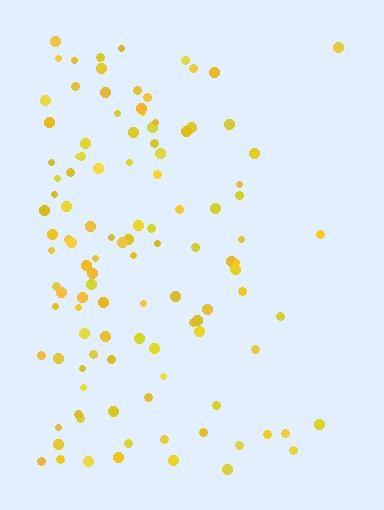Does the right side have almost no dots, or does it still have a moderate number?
Still a moderate number, just noticeably fewer than the left.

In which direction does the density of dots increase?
From right to left, with the left side densest.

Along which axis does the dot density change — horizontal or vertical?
Horizontal.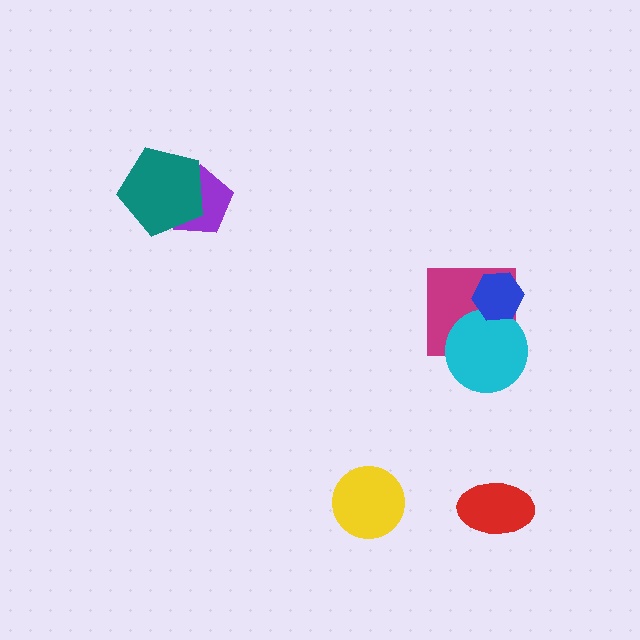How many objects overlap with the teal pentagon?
1 object overlaps with the teal pentagon.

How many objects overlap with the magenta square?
2 objects overlap with the magenta square.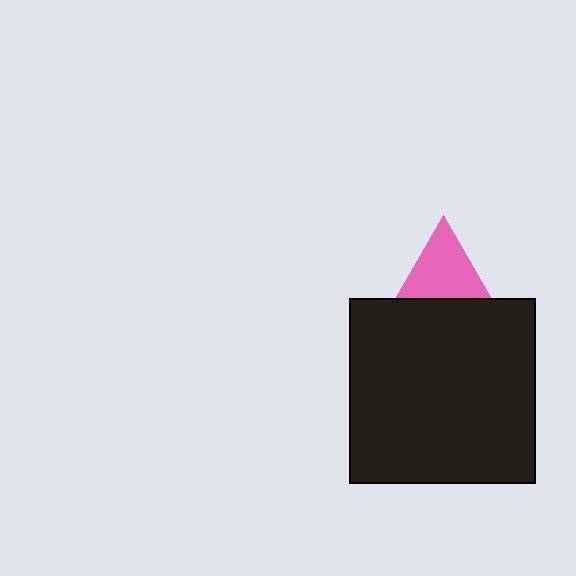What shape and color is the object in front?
The object in front is a black square.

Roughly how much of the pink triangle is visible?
About half of it is visible (roughly 54%).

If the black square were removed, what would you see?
You would see the complete pink triangle.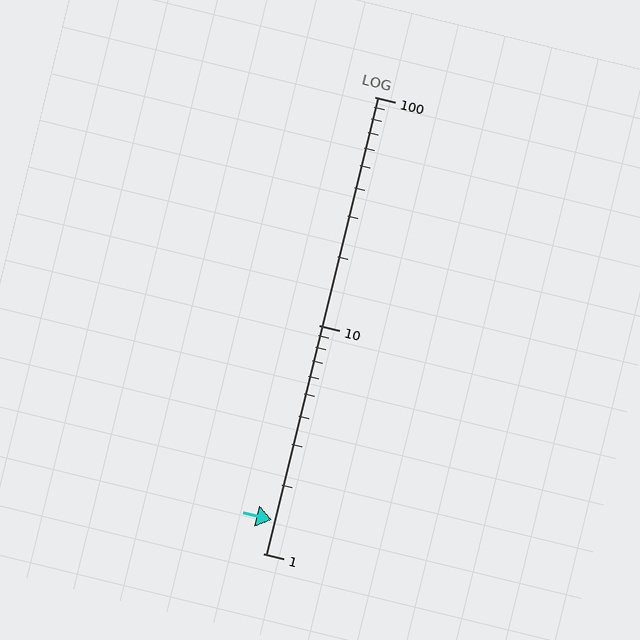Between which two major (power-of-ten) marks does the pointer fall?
The pointer is between 1 and 10.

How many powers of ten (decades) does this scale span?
The scale spans 2 decades, from 1 to 100.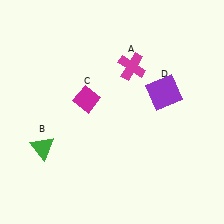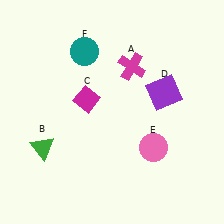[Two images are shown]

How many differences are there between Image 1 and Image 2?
There are 2 differences between the two images.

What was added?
A pink circle (E), a teal circle (F) were added in Image 2.